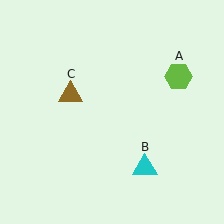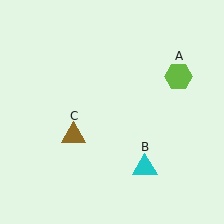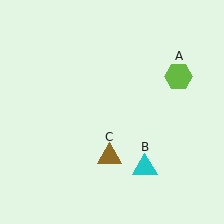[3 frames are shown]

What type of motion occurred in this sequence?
The brown triangle (object C) rotated counterclockwise around the center of the scene.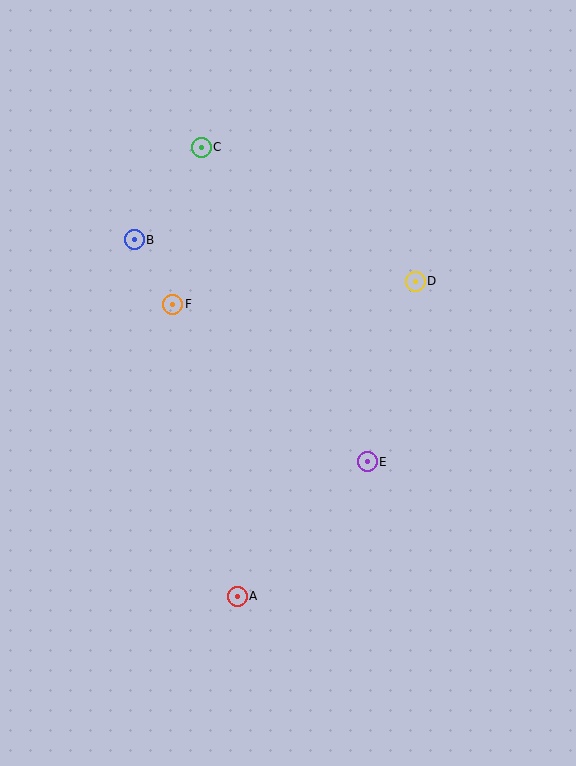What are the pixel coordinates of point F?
Point F is at (173, 304).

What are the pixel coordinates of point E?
Point E is at (367, 462).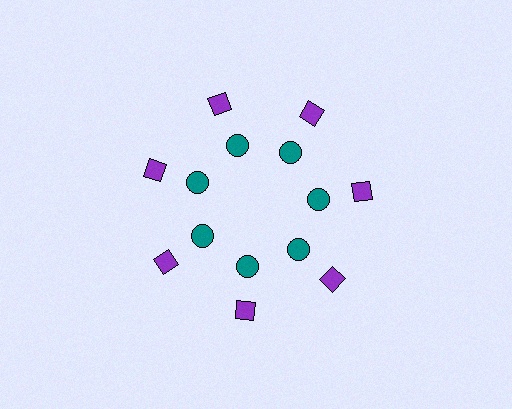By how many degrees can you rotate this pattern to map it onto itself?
The pattern maps onto itself every 51 degrees of rotation.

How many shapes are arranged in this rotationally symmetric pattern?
There are 14 shapes, arranged in 7 groups of 2.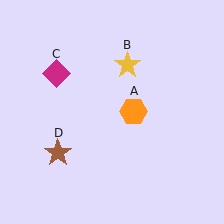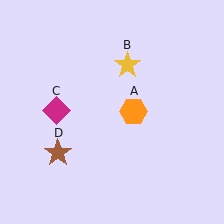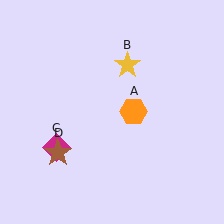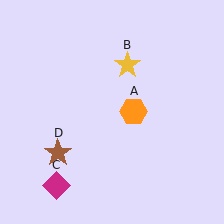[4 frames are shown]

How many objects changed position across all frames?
1 object changed position: magenta diamond (object C).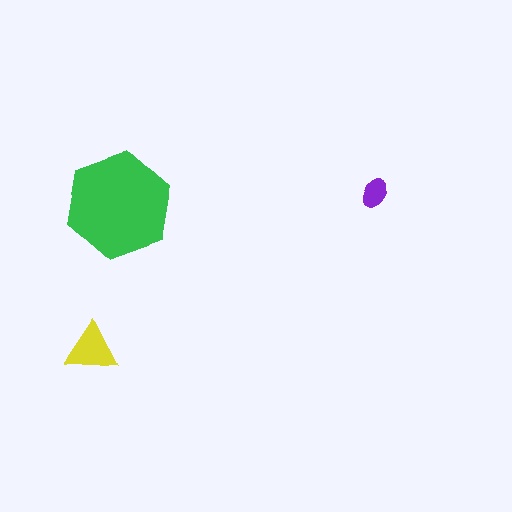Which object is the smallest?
The purple ellipse.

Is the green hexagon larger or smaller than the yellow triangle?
Larger.